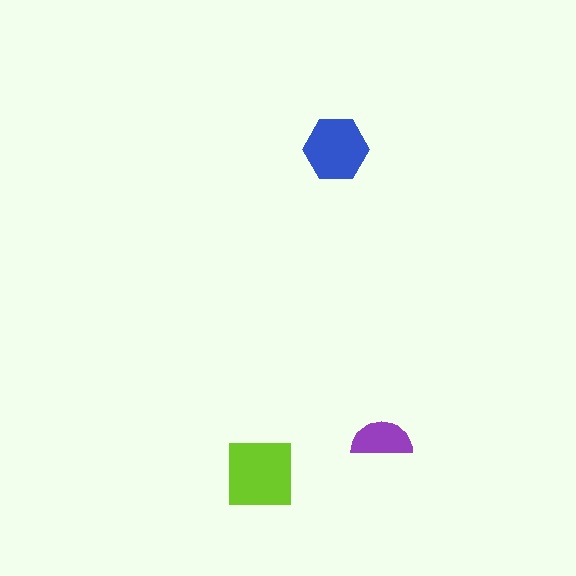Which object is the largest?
The lime square.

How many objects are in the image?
There are 3 objects in the image.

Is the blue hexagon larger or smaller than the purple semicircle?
Larger.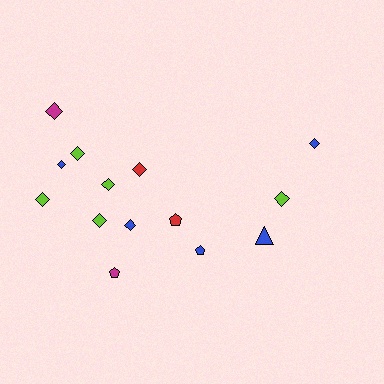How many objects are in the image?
There are 14 objects.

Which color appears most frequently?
Blue, with 5 objects.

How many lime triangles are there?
There are no lime triangles.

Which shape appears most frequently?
Diamond, with 10 objects.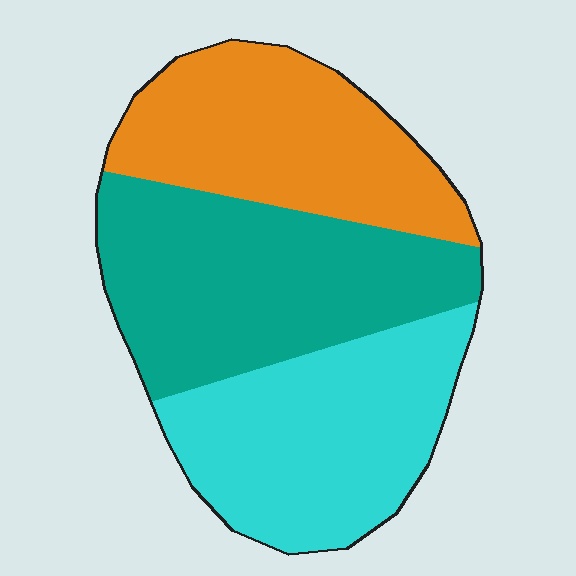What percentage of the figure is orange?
Orange takes up about one third (1/3) of the figure.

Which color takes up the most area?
Teal, at roughly 35%.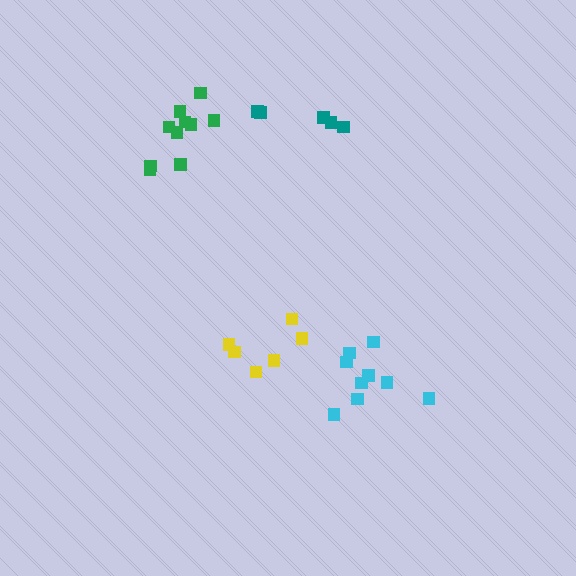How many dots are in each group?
Group 1: 5 dots, Group 2: 10 dots, Group 3: 6 dots, Group 4: 9 dots (30 total).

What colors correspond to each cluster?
The clusters are colored: teal, green, yellow, cyan.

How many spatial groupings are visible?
There are 4 spatial groupings.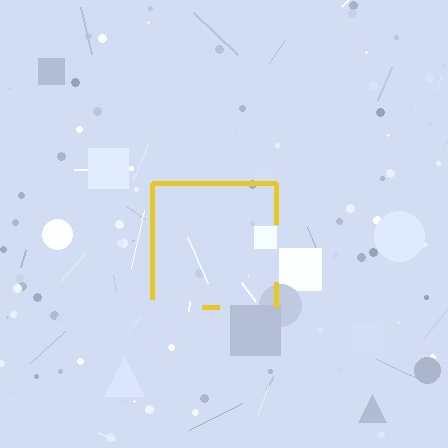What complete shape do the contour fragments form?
The contour fragments form a square.